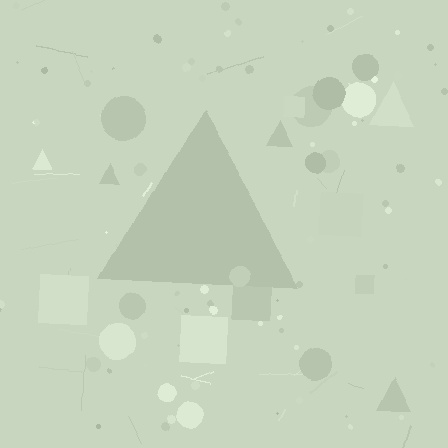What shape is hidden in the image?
A triangle is hidden in the image.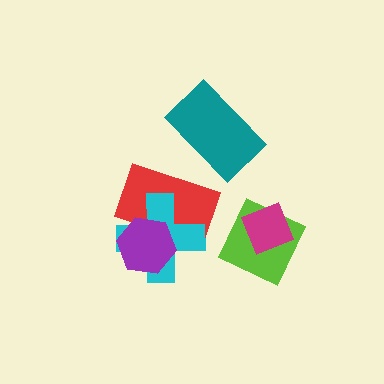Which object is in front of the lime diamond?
The magenta diamond is in front of the lime diamond.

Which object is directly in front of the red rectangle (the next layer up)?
The cyan cross is directly in front of the red rectangle.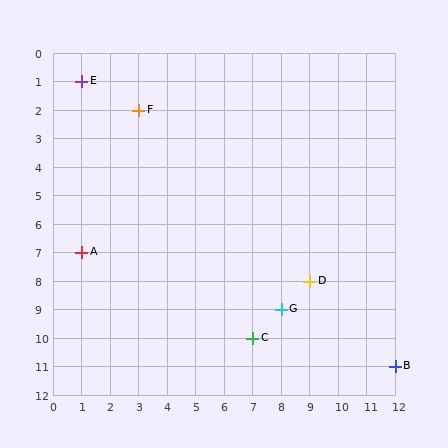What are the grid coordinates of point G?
Point G is at grid coordinates (8, 9).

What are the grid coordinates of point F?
Point F is at grid coordinates (3, 2).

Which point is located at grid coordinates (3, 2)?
Point F is at (3, 2).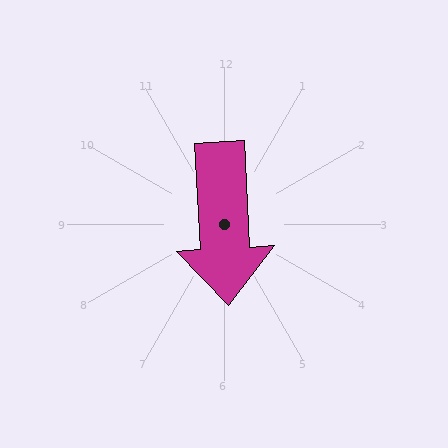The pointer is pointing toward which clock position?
Roughly 6 o'clock.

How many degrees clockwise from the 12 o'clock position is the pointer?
Approximately 177 degrees.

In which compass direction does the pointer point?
South.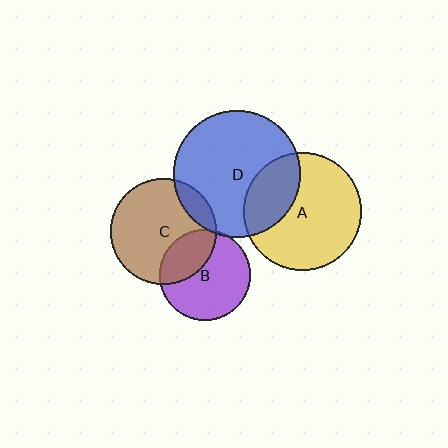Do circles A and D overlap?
Yes.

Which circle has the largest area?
Circle D (blue).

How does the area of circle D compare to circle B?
Approximately 1.9 times.